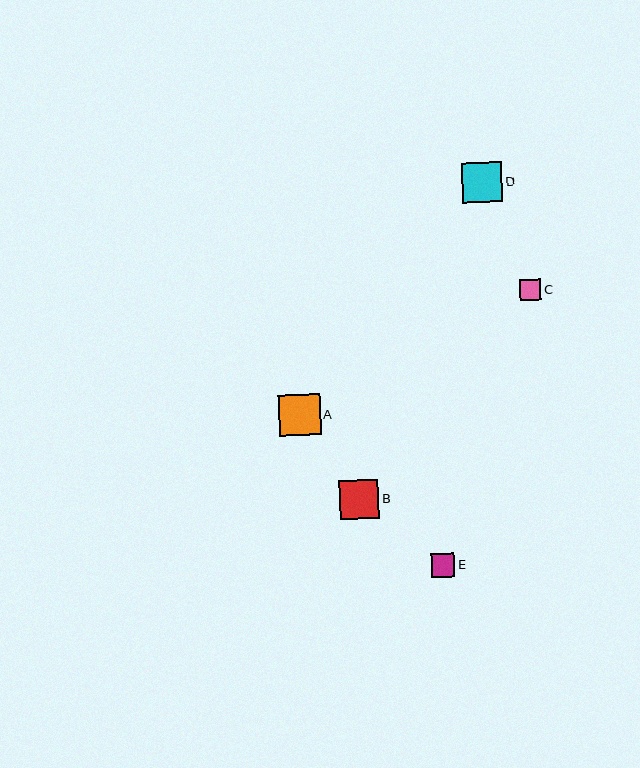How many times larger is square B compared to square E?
Square B is approximately 1.7 times the size of square E.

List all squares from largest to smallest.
From largest to smallest: A, D, B, E, C.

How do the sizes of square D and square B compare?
Square D and square B are approximately the same size.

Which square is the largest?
Square A is the largest with a size of approximately 42 pixels.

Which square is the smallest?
Square C is the smallest with a size of approximately 21 pixels.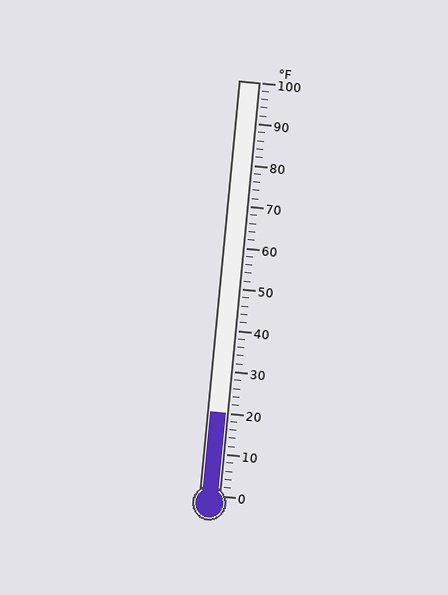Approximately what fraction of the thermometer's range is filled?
The thermometer is filled to approximately 20% of its range.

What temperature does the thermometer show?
The thermometer shows approximately 20°F.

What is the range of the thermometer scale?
The thermometer scale ranges from 0°F to 100°F.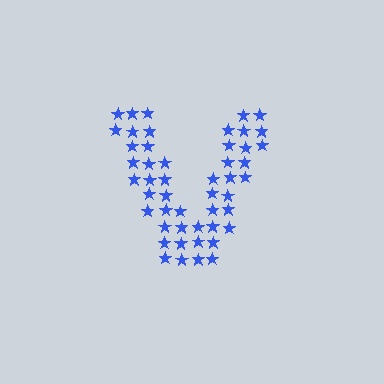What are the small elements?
The small elements are stars.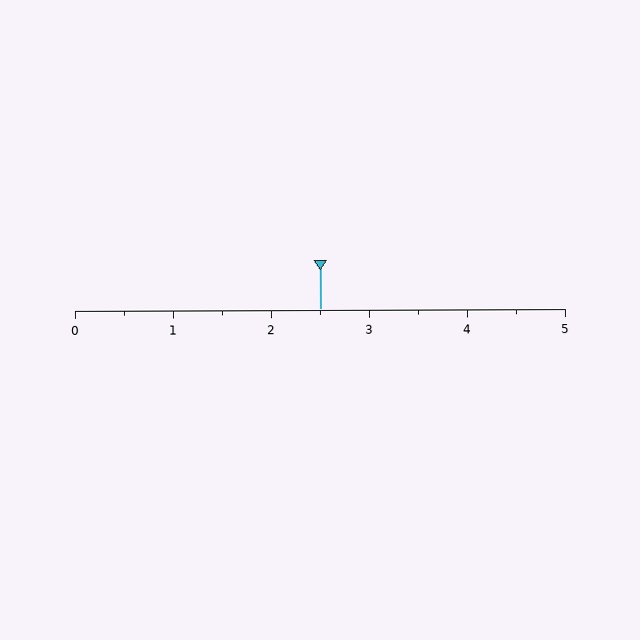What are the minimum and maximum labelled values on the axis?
The axis runs from 0 to 5.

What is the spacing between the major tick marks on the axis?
The major ticks are spaced 1 apart.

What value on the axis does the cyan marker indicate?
The marker indicates approximately 2.5.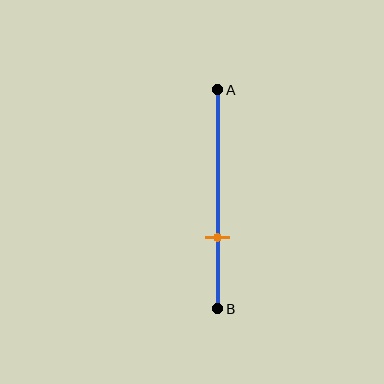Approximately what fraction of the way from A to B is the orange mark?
The orange mark is approximately 70% of the way from A to B.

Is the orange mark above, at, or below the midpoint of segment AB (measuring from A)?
The orange mark is below the midpoint of segment AB.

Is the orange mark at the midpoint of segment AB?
No, the mark is at about 70% from A, not at the 50% midpoint.